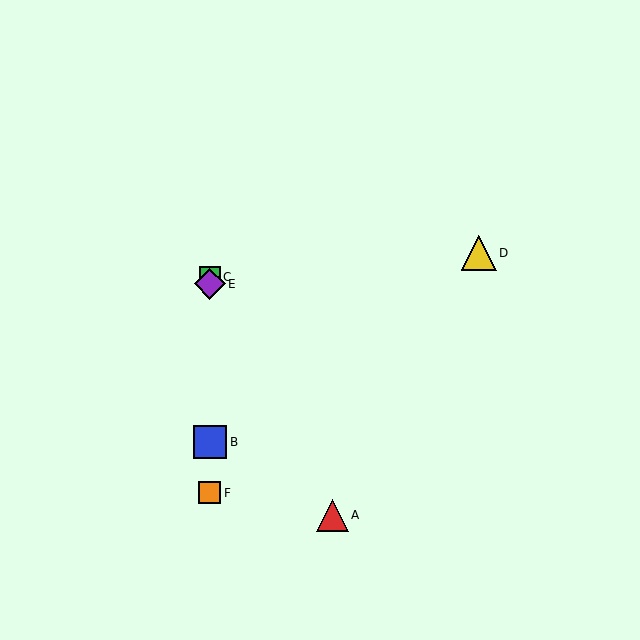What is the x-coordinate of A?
Object A is at x≈332.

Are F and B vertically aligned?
Yes, both are at x≈210.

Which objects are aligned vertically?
Objects B, C, E, F are aligned vertically.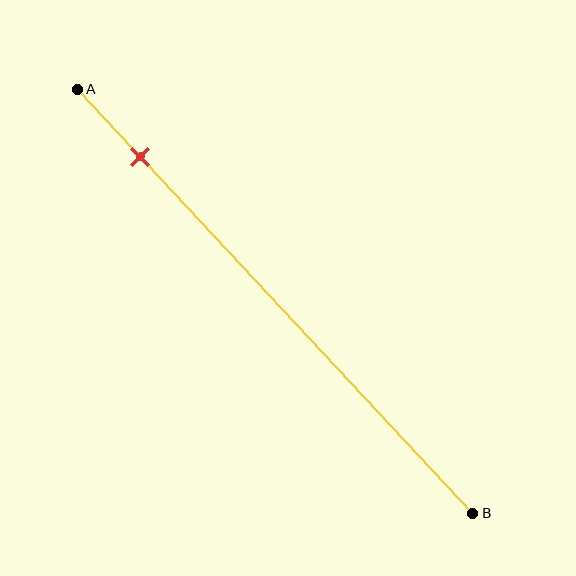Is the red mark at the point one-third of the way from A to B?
No, the mark is at about 15% from A, not at the 33% one-third point.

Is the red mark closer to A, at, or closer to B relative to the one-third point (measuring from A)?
The red mark is closer to point A than the one-third point of segment AB.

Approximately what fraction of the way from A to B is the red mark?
The red mark is approximately 15% of the way from A to B.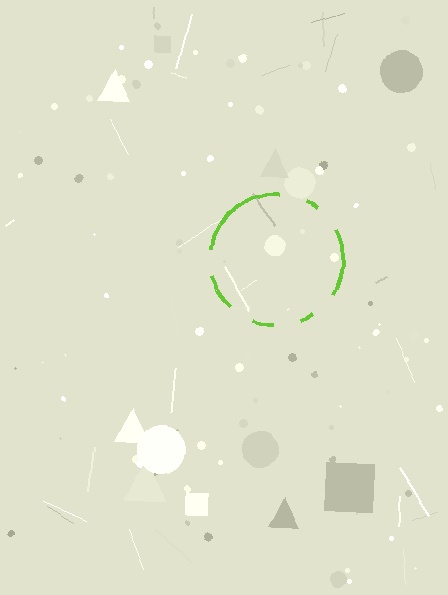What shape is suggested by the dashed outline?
The dashed outline suggests a circle.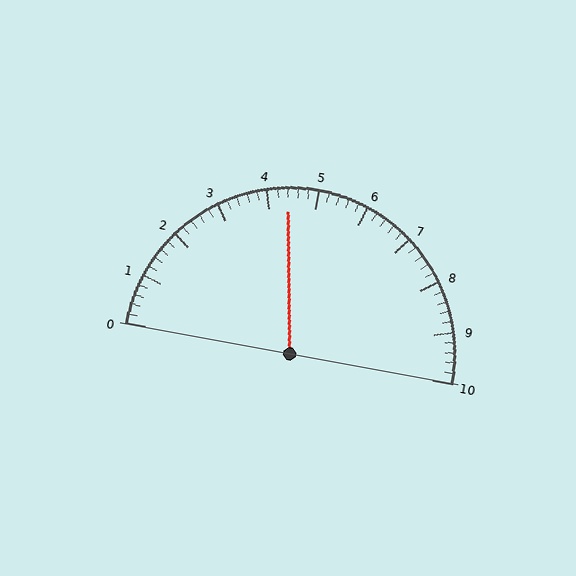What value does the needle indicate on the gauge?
The needle indicates approximately 4.4.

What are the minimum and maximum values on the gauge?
The gauge ranges from 0 to 10.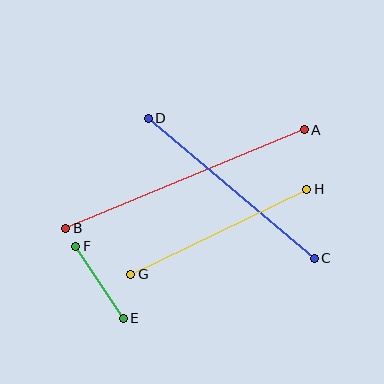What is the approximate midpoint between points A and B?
The midpoint is at approximately (185, 179) pixels.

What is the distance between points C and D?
The distance is approximately 217 pixels.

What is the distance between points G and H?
The distance is approximately 195 pixels.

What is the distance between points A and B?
The distance is approximately 258 pixels.